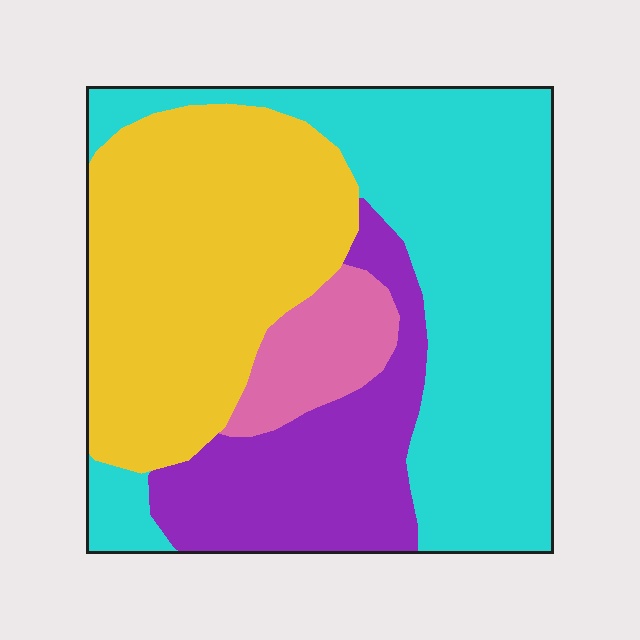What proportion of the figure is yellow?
Yellow covers roughly 35% of the figure.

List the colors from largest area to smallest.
From largest to smallest: cyan, yellow, purple, pink.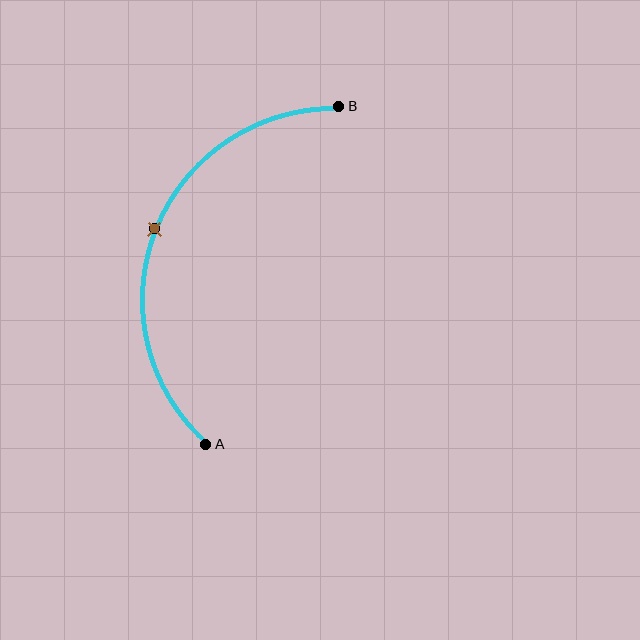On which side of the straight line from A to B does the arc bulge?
The arc bulges to the left of the straight line connecting A and B.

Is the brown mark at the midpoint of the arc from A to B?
Yes. The brown mark lies on the arc at equal arc-length from both A and B — it is the arc midpoint.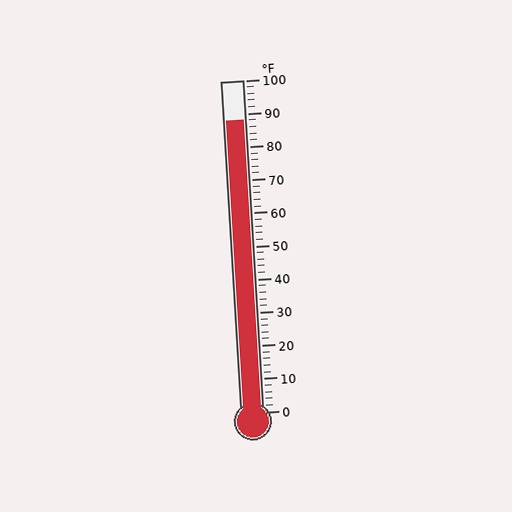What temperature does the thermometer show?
The thermometer shows approximately 88°F.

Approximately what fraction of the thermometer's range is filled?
The thermometer is filled to approximately 90% of its range.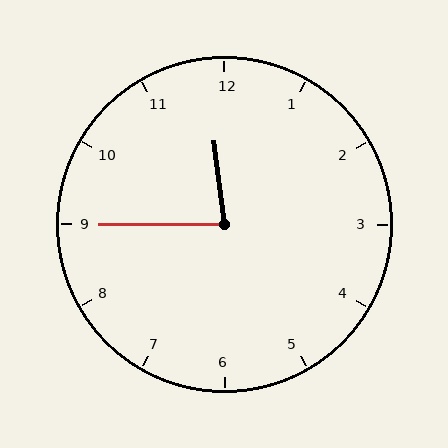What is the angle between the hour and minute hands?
Approximately 82 degrees.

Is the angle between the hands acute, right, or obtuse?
It is acute.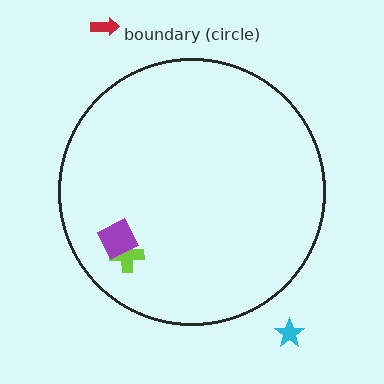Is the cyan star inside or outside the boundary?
Outside.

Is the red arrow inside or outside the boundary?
Outside.